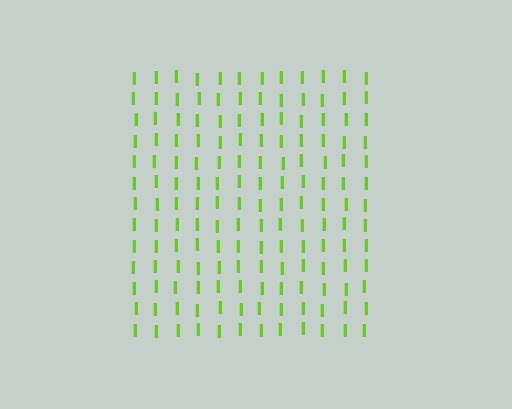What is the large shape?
The large shape is a square.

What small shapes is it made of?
It is made of small letter I's.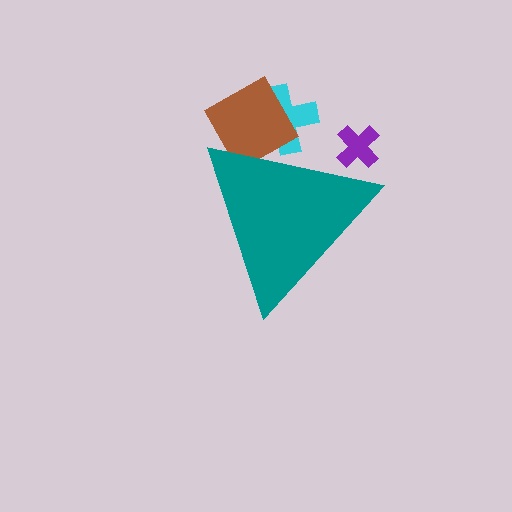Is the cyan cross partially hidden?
Yes, the cyan cross is partially hidden behind the teal triangle.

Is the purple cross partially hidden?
Yes, the purple cross is partially hidden behind the teal triangle.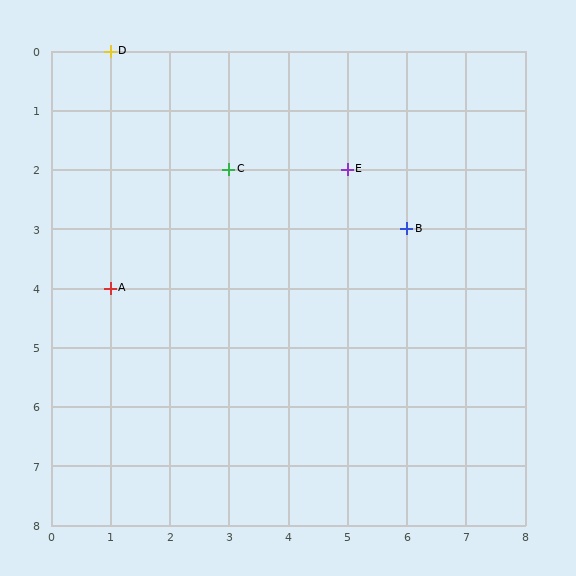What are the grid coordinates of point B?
Point B is at grid coordinates (6, 3).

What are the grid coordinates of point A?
Point A is at grid coordinates (1, 4).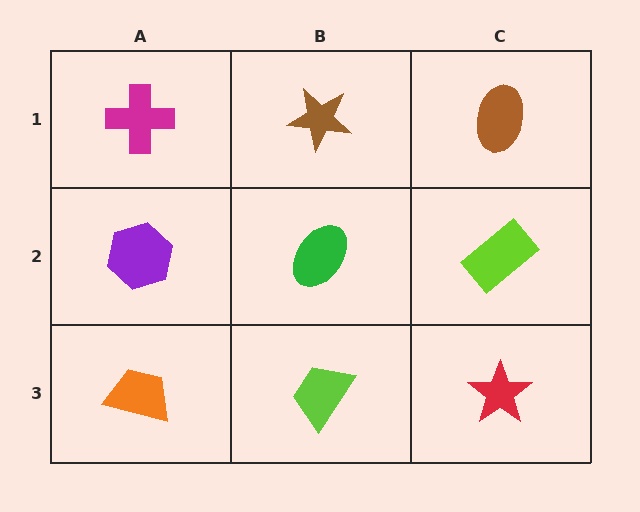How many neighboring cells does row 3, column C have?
2.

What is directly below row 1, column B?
A green ellipse.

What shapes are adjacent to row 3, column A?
A purple hexagon (row 2, column A), a lime trapezoid (row 3, column B).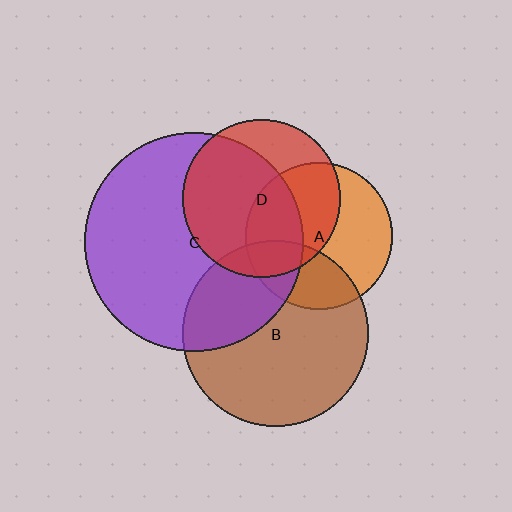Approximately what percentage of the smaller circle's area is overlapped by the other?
Approximately 50%.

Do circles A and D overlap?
Yes.